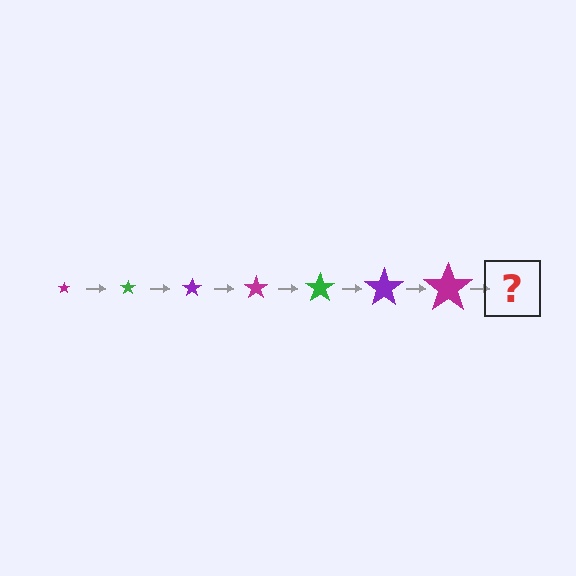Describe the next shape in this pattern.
It should be a green star, larger than the previous one.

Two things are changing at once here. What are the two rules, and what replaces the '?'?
The two rules are that the star grows larger each step and the color cycles through magenta, green, and purple. The '?' should be a green star, larger than the previous one.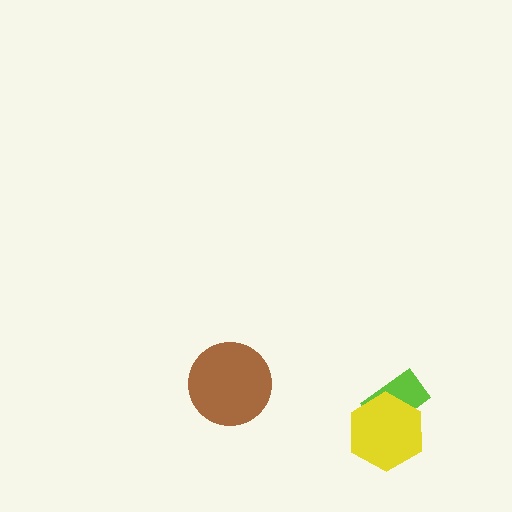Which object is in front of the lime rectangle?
The yellow hexagon is in front of the lime rectangle.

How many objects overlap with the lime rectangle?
1 object overlaps with the lime rectangle.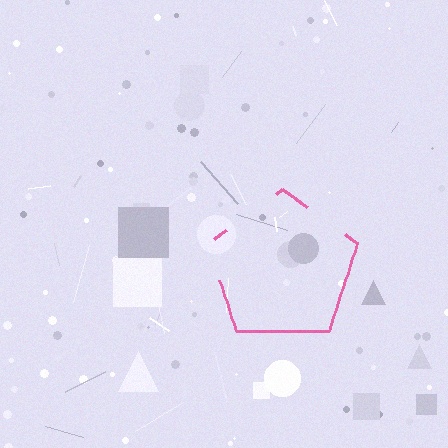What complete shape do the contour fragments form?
The contour fragments form a pentagon.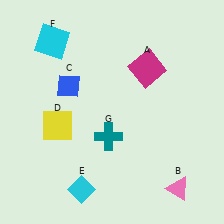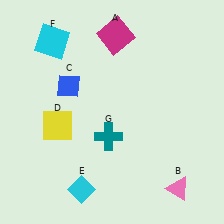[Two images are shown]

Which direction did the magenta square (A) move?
The magenta square (A) moved up.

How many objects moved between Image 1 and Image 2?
1 object moved between the two images.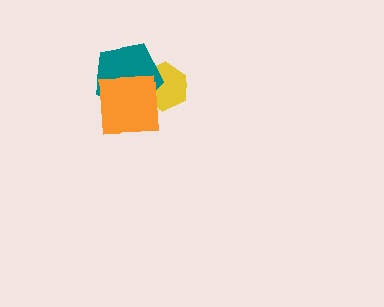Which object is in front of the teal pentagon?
The orange square is in front of the teal pentagon.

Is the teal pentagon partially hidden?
Yes, it is partially covered by another shape.